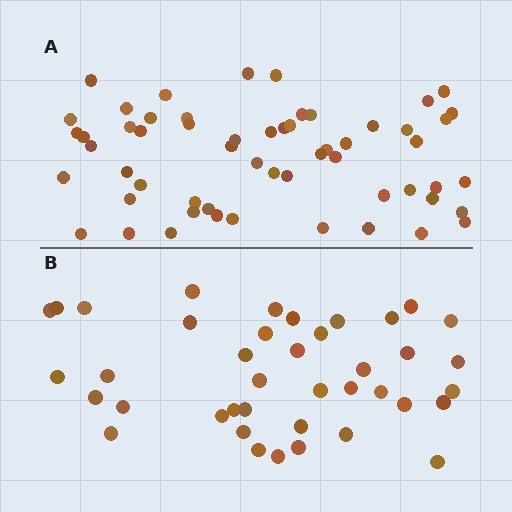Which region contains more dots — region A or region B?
Region A (the top region) has more dots.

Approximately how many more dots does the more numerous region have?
Region A has approximately 15 more dots than region B.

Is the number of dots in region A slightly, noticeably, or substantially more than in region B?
Region A has noticeably more, but not dramatically so. The ratio is roughly 1.4 to 1.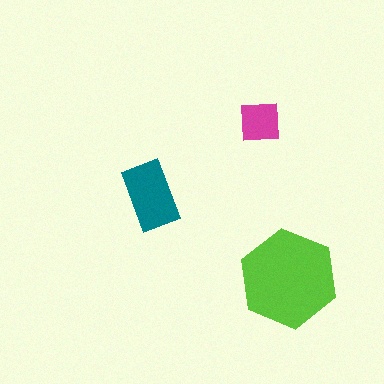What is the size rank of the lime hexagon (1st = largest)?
1st.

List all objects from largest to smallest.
The lime hexagon, the teal rectangle, the magenta square.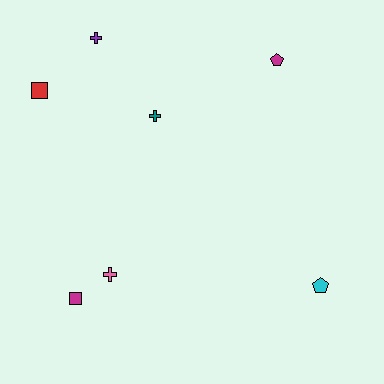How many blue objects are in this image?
There are no blue objects.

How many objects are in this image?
There are 7 objects.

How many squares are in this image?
There are 2 squares.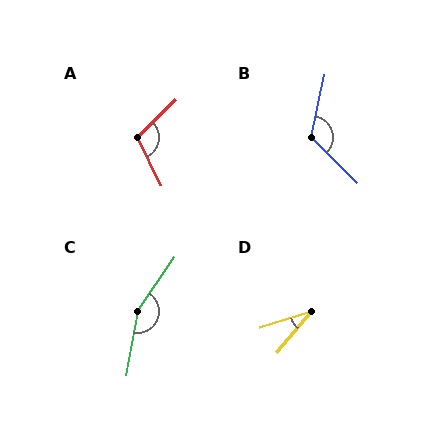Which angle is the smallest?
D, at approximately 33 degrees.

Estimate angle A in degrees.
Approximately 108 degrees.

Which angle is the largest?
C, at approximately 155 degrees.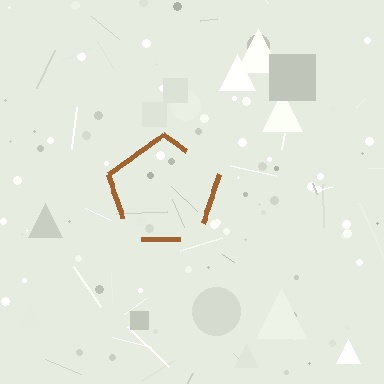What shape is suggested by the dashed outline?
The dashed outline suggests a pentagon.